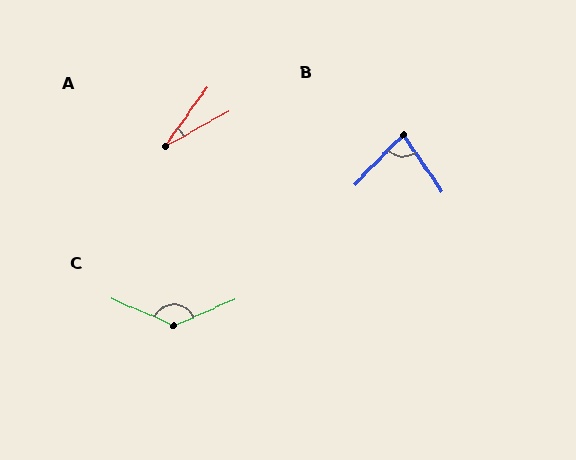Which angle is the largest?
C, at approximately 133 degrees.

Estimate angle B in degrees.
Approximately 79 degrees.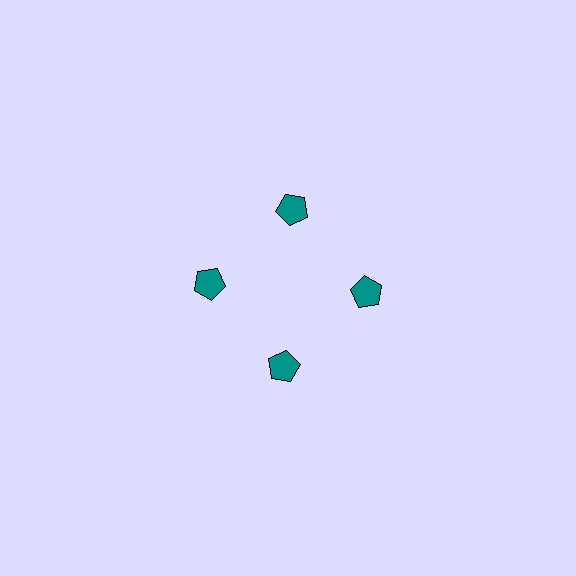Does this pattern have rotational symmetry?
Yes, this pattern has 4-fold rotational symmetry. It looks the same after rotating 90 degrees around the center.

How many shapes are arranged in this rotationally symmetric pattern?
There are 4 shapes, arranged in 4 groups of 1.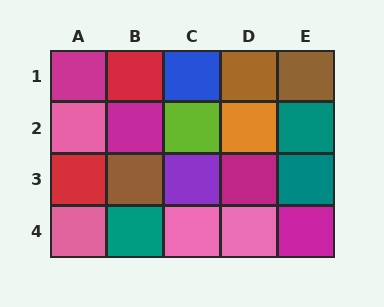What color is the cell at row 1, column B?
Red.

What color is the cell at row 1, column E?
Brown.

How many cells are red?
2 cells are red.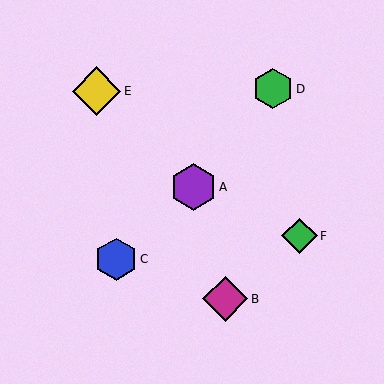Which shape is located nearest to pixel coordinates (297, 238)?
The green diamond (labeled F) at (299, 236) is nearest to that location.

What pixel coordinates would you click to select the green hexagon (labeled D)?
Click at (273, 89) to select the green hexagon D.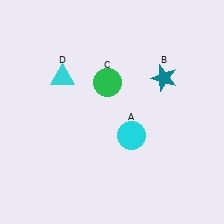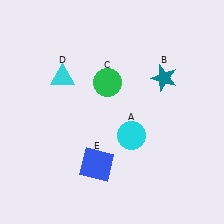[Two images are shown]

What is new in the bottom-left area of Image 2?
A blue square (E) was added in the bottom-left area of Image 2.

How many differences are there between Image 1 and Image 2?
There is 1 difference between the two images.